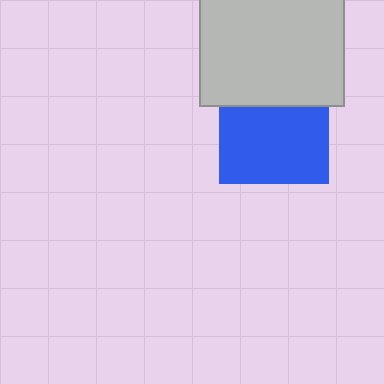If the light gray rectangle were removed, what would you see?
You would see the complete blue square.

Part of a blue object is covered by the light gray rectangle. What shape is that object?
It is a square.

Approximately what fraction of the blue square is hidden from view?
Roughly 31% of the blue square is hidden behind the light gray rectangle.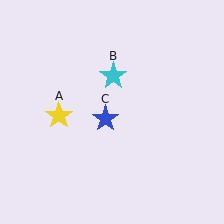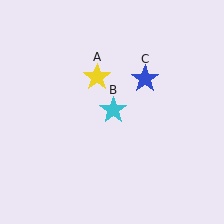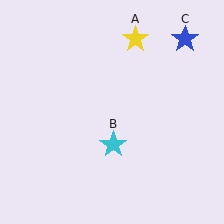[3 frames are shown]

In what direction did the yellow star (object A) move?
The yellow star (object A) moved up and to the right.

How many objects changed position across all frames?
3 objects changed position: yellow star (object A), cyan star (object B), blue star (object C).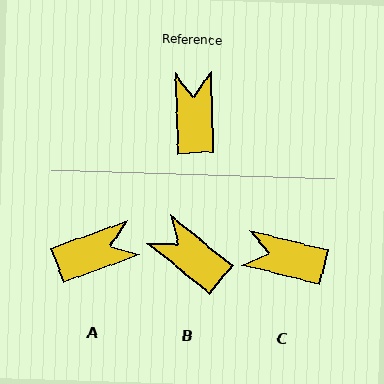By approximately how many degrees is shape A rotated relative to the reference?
Approximately 72 degrees clockwise.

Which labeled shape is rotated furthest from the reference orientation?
C, about 74 degrees away.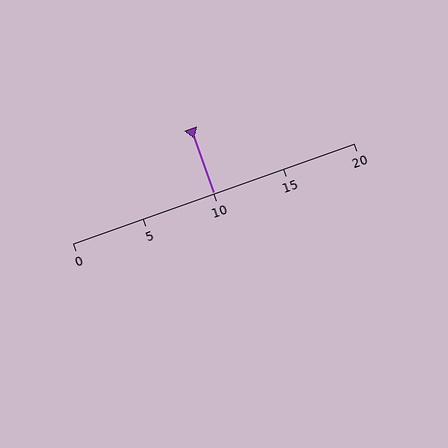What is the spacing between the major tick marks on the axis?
The major ticks are spaced 5 apart.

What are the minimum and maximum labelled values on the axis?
The axis runs from 0 to 20.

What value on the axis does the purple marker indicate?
The marker indicates approximately 10.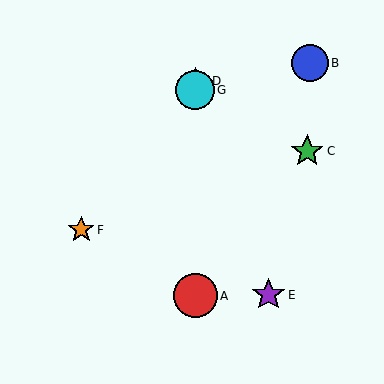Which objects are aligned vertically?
Objects A, D, G are aligned vertically.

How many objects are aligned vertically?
3 objects (A, D, G) are aligned vertically.